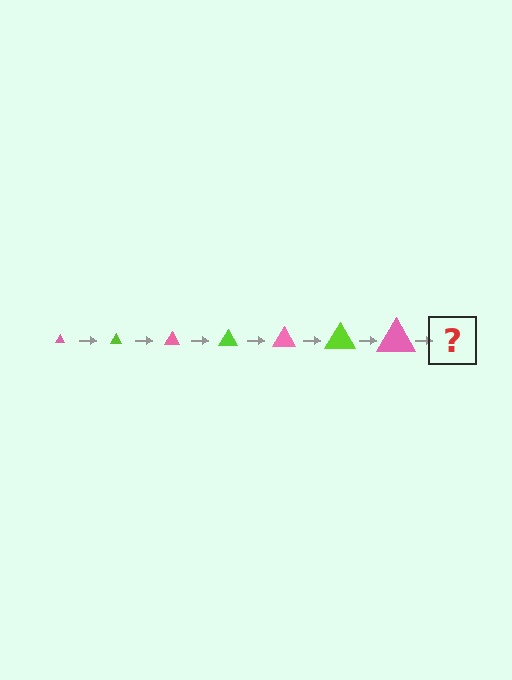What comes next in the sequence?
The next element should be a lime triangle, larger than the previous one.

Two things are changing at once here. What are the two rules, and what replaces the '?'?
The two rules are that the triangle grows larger each step and the color cycles through pink and lime. The '?' should be a lime triangle, larger than the previous one.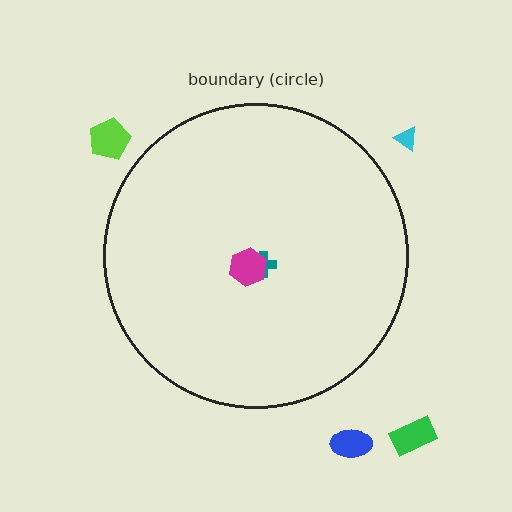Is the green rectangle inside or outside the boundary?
Outside.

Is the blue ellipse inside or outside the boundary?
Outside.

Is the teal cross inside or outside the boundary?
Inside.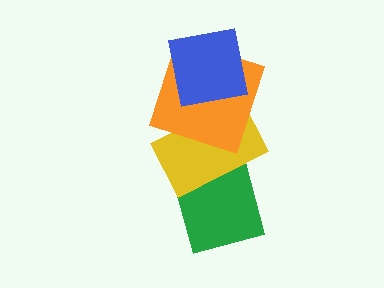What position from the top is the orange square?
The orange square is 2nd from the top.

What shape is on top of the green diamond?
The yellow rectangle is on top of the green diamond.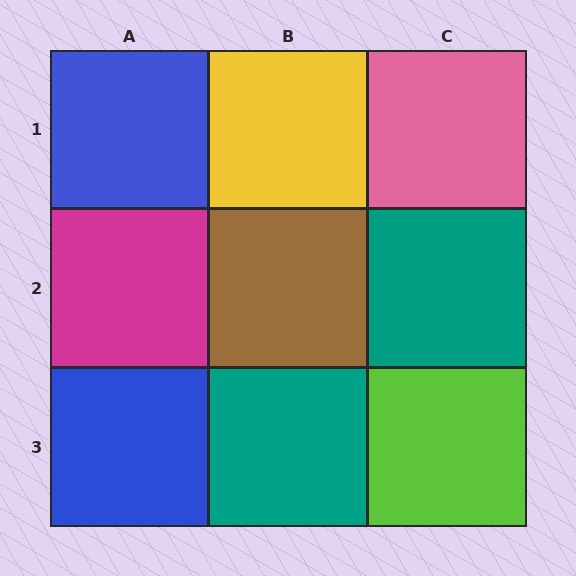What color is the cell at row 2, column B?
Brown.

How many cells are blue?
2 cells are blue.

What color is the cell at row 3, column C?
Lime.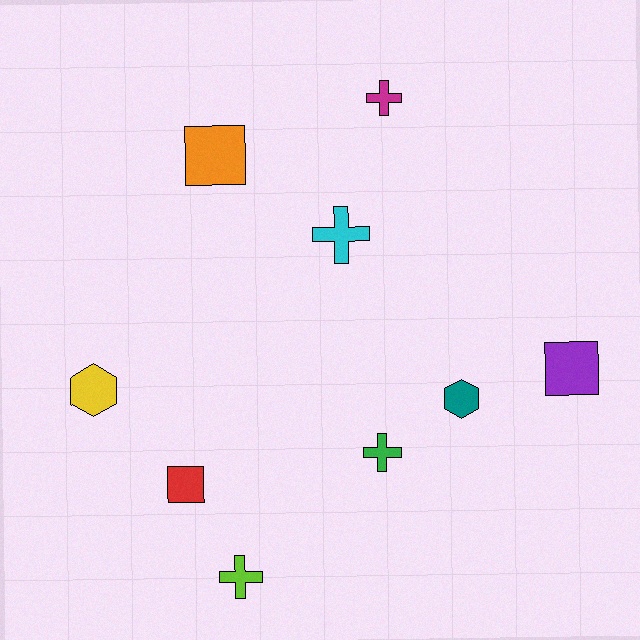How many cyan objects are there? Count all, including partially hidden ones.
There is 1 cyan object.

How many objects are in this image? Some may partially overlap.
There are 9 objects.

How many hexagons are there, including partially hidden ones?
There are 2 hexagons.